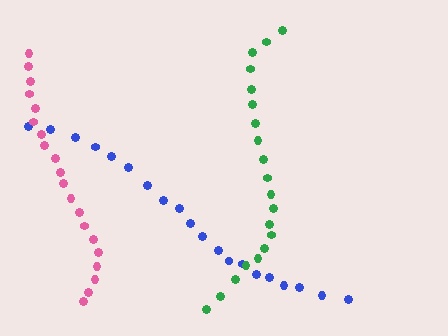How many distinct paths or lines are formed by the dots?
There are 3 distinct paths.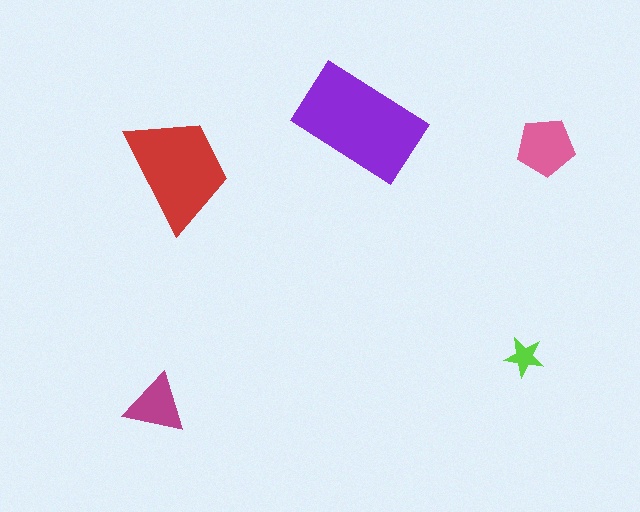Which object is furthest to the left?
The magenta triangle is leftmost.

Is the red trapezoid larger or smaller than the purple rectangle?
Smaller.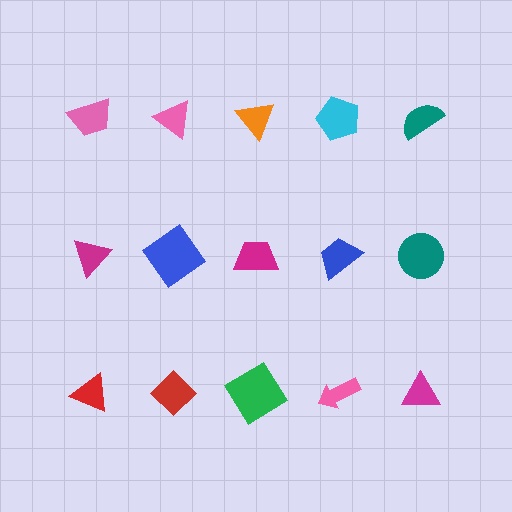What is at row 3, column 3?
A green diamond.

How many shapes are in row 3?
5 shapes.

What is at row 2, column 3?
A magenta trapezoid.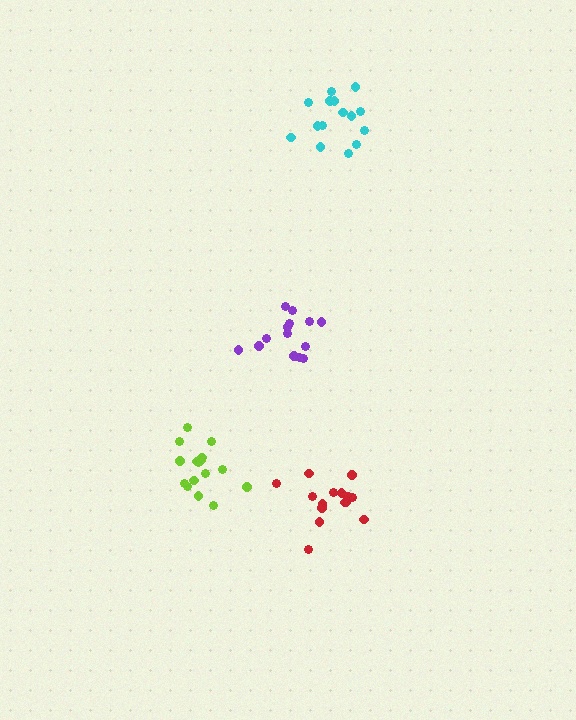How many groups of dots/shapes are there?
There are 4 groups.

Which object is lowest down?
The red cluster is bottommost.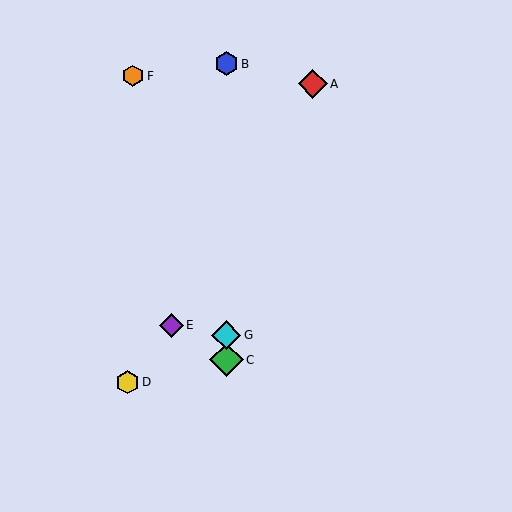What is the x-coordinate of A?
Object A is at x≈313.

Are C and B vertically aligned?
Yes, both are at x≈226.